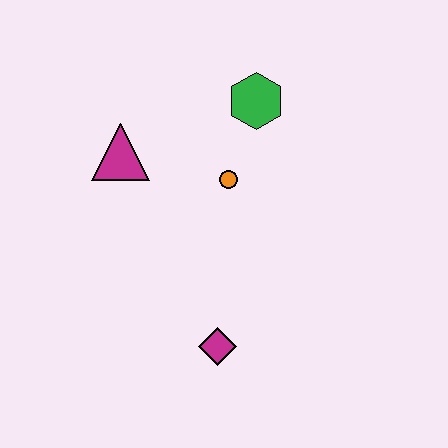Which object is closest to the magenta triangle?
The orange circle is closest to the magenta triangle.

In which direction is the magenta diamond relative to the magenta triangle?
The magenta diamond is below the magenta triangle.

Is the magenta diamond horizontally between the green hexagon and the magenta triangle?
Yes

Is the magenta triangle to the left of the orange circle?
Yes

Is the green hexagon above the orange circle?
Yes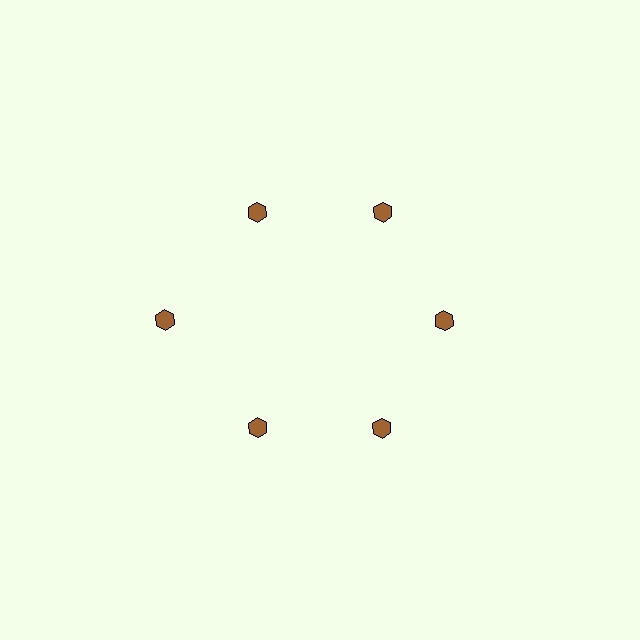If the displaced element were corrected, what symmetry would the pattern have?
It would have 6-fold rotational symmetry — the pattern would map onto itself every 60 degrees.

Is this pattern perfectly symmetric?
No. The 6 brown hexagons are arranged in a ring, but one element near the 9 o'clock position is pushed outward from the center, breaking the 6-fold rotational symmetry.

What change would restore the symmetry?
The symmetry would be restored by moving it inward, back onto the ring so that all 6 hexagons sit at equal angles and equal distance from the center.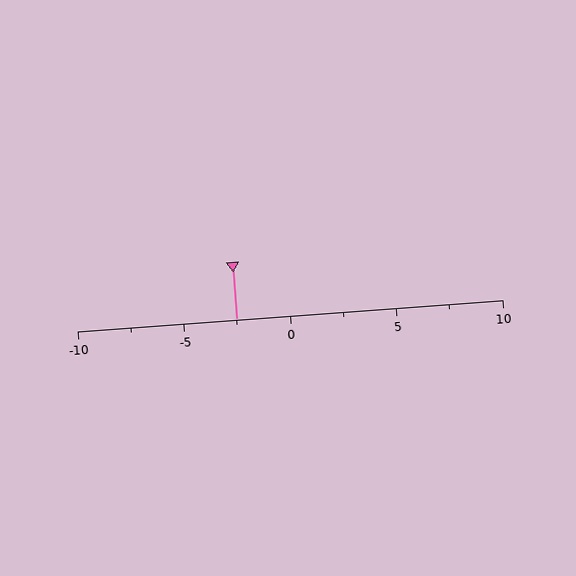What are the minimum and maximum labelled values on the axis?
The axis runs from -10 to 10.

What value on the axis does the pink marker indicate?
The marker indicates approximately -2.5.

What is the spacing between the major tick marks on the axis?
The major ticks are spaced 5 apart.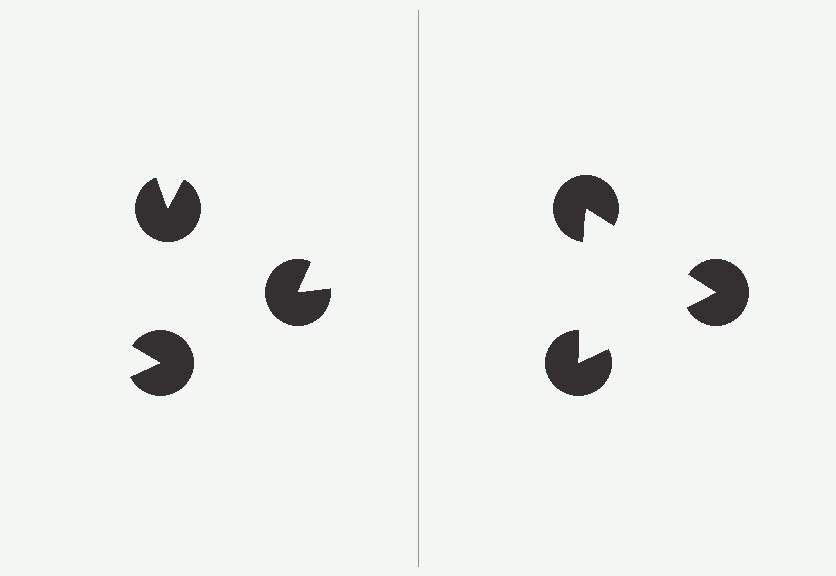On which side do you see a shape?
An illusory triangle appears on the right side. On the left side the wedge cuts are rotated, so no coherent shape forms.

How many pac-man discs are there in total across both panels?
6 — 3 on each side.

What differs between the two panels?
The pac-man discs are positioned identically on both sides; only the wedge orientations differ. On the right they align to a triangle; on the left they are misaligned.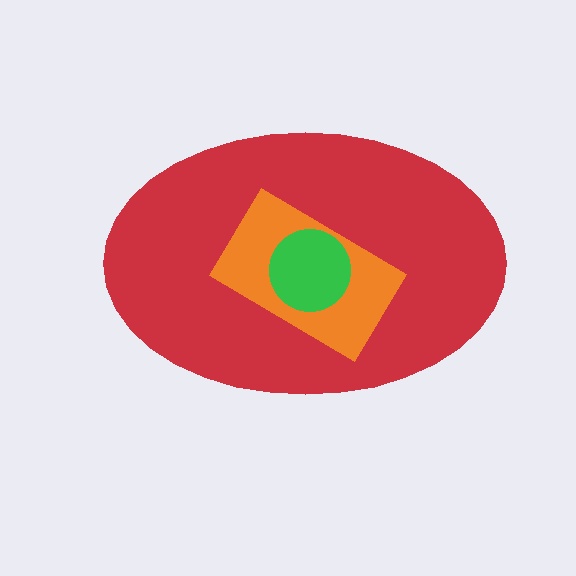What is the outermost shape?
The red ellipse.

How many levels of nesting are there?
3.